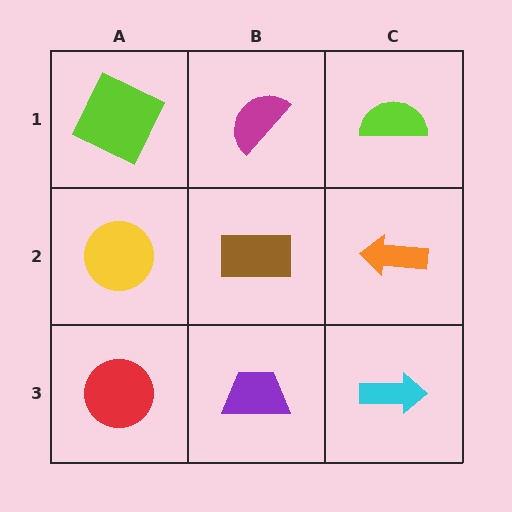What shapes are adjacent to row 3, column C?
An orange arrow (row 2, column C), a purple trapezoid (row 3, column B).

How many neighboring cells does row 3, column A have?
2.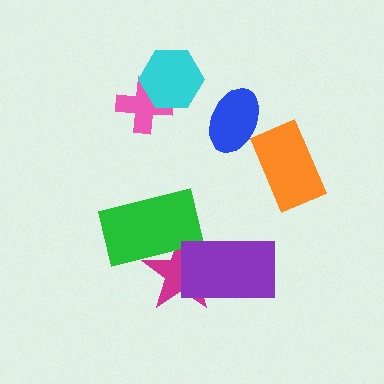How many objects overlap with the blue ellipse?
0 objects overlap with the blue ellipse.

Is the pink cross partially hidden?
Yes, it is partially covered by another shape.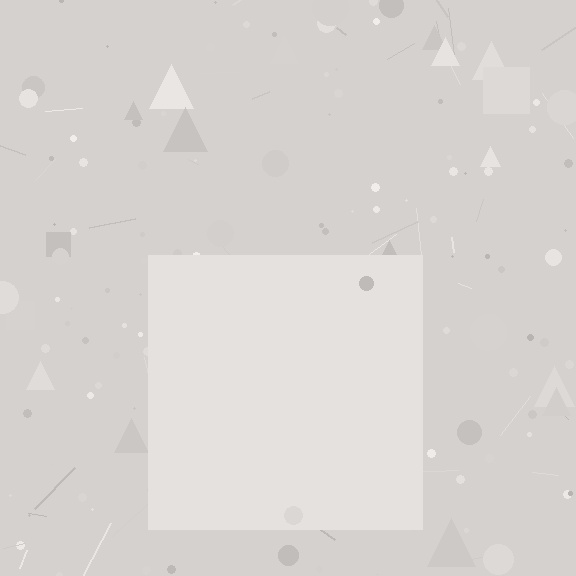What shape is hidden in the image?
A square is hidden in the image.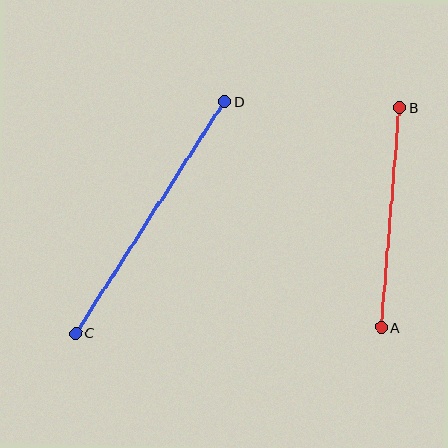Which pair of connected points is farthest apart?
Points C and D are farthest apart.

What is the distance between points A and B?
The distance is approximately 221 pixels.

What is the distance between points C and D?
The distance is approximately 275 pixels.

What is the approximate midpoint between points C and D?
The midpoint is at approximately (150, 217) pixels.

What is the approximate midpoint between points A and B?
The midpoint is at approximately (390, 218) pixels.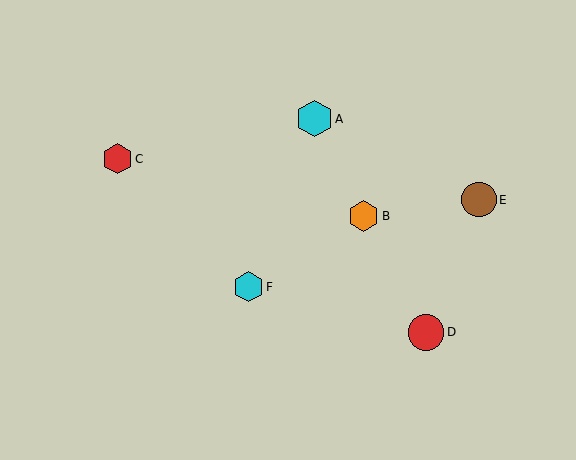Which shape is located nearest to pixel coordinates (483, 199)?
The brown circle (labeled E) at (479, 200) is nearest to that location.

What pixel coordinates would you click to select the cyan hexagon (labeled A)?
Click at (314, 119) to select the cyan hexagon A.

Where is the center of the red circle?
The center of the red circle is at (426, 332).